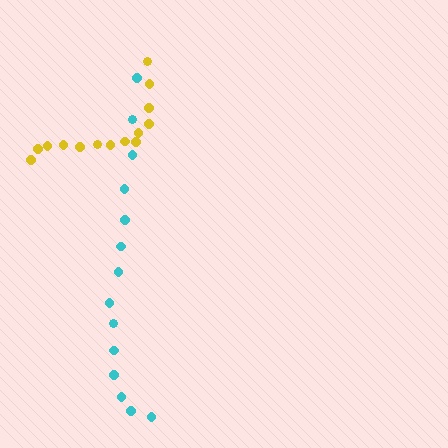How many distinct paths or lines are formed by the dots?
There are 2 distinct paths.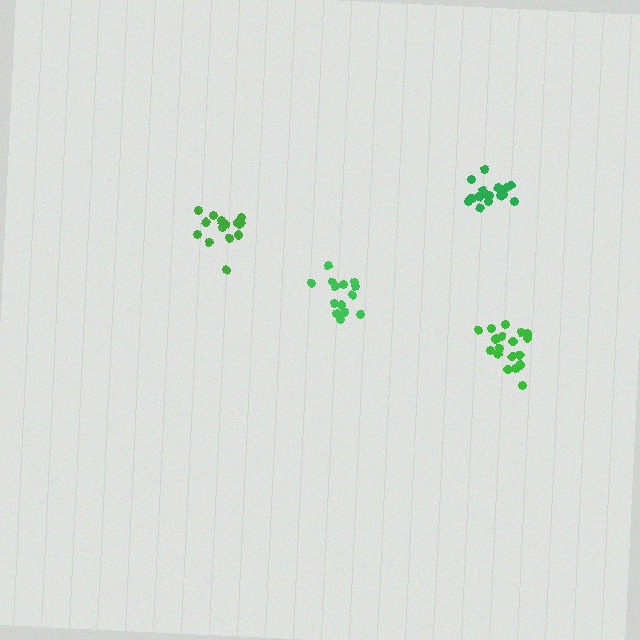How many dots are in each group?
Group 1: 19 dots, Group 2: 15 dots, Group 3: 18 dots, Group 4: 14 dots (66 total).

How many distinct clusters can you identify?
There are 4 distinct clusters.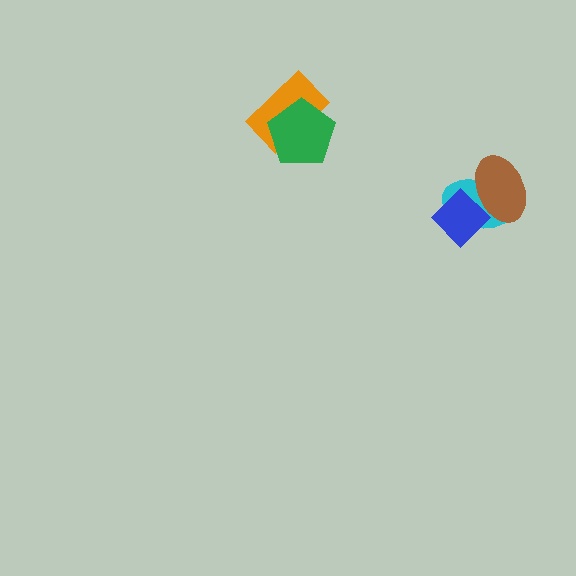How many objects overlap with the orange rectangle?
1 object overlaps with the orange rectangle.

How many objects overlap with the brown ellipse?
2 objects overlap with the brown ellipse.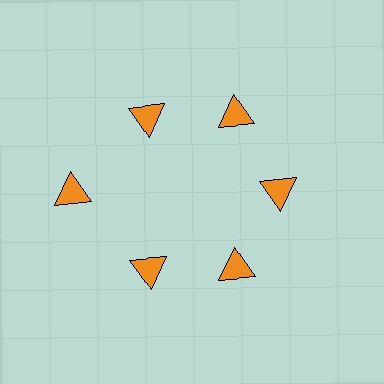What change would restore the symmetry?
The symmetry would be restored by moving it inward, back onto the ring so that all 6 triangles sit at equal angles and equal distance from the center.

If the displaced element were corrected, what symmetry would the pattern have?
It would have 6-fold rotational symmetry — the pattern would map onto itself every 60 degrees.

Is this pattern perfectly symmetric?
No. The 6 orange triangles are arranged in a ring, but one element near the 9 o'clock position is pushed outward from the center, breaking the 6-fold rotational symmetry.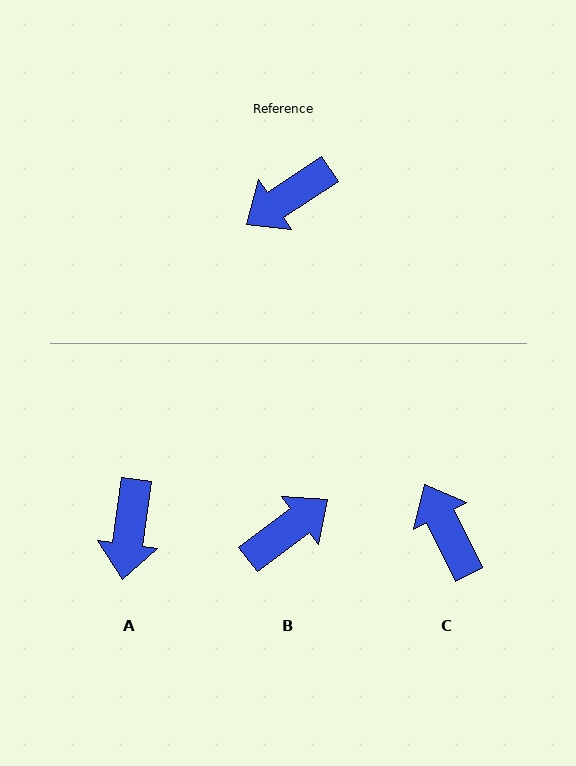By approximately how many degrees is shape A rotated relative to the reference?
Approximately 49 degrees counter-clockwise.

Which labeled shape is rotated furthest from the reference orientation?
B, about 176 degrees away.